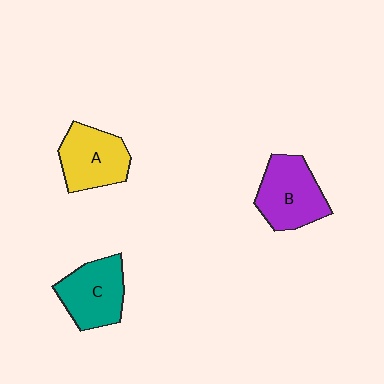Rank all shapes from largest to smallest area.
From largest to smallest: B (purple), C (teal), A (yellow).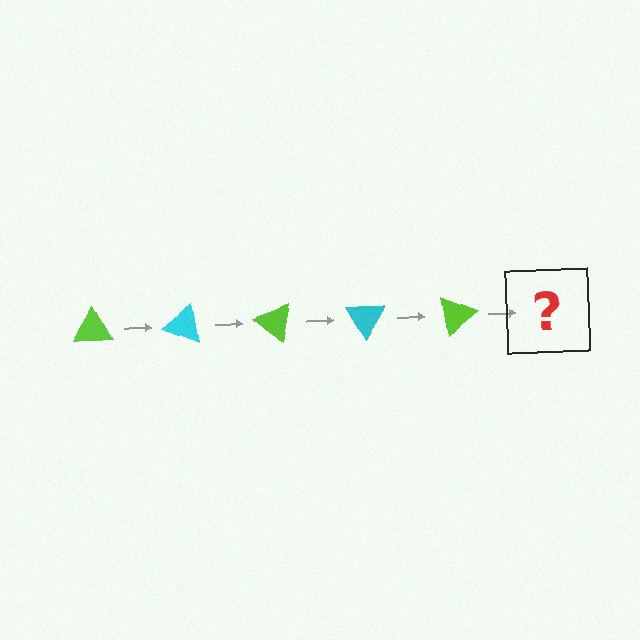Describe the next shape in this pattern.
It should be a cyan triangle, rotated 100 degrees from the start.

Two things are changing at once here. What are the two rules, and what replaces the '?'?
The two rules are that it rotates 20 degrees each step and the color cycles through lime and cyan. The '?' should be a cyan triangle, rotated 100 degrees from the start.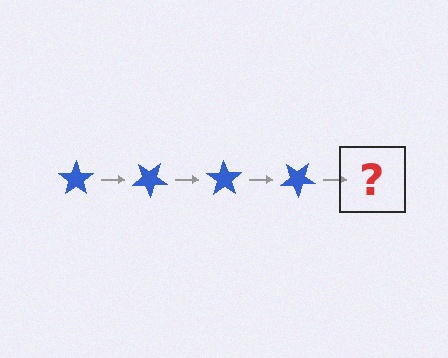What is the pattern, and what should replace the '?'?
The pattern is that the star rotates 35 degrees each step. The '?' should be a blue star rotated 140 degrees.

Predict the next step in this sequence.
The next step is a blue star rotated 140 degrees.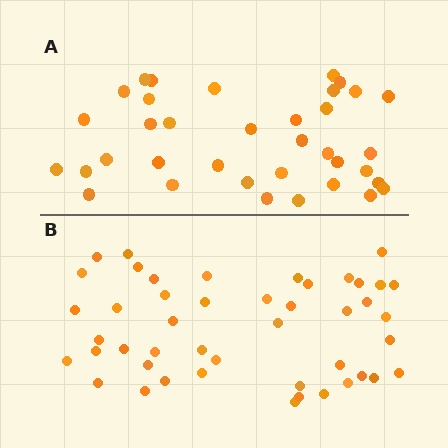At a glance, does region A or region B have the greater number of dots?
Region B (the bottom region) has more dots.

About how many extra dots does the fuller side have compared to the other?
Region B has roughly 10 or so more dots than region A.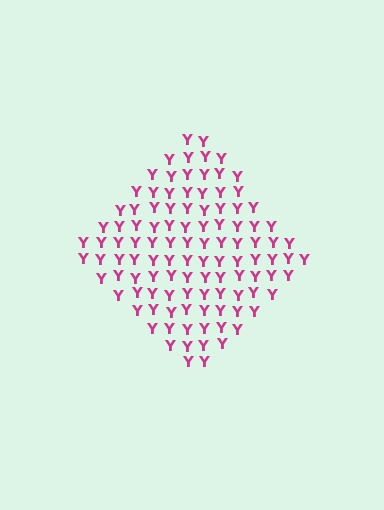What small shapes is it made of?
It is made of small letter Y's.